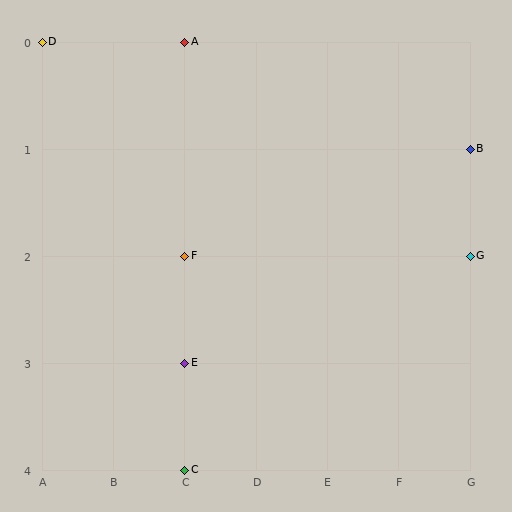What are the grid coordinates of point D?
Point D is at grid coordinates (A, 0).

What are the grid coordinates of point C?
Point C is at grid coordinates (C, 4).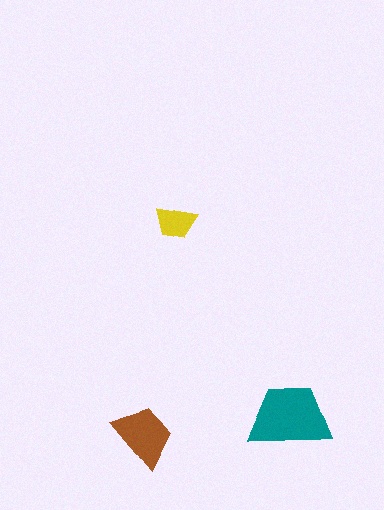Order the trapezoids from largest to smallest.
the teal one, the brown one, the yellow one.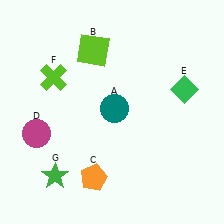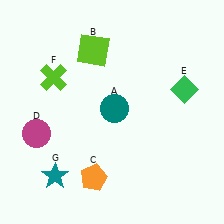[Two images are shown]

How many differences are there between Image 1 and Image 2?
There is 1 difference between the two images.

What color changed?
The star (G) changed from green in Image 1 to teal in Image 2.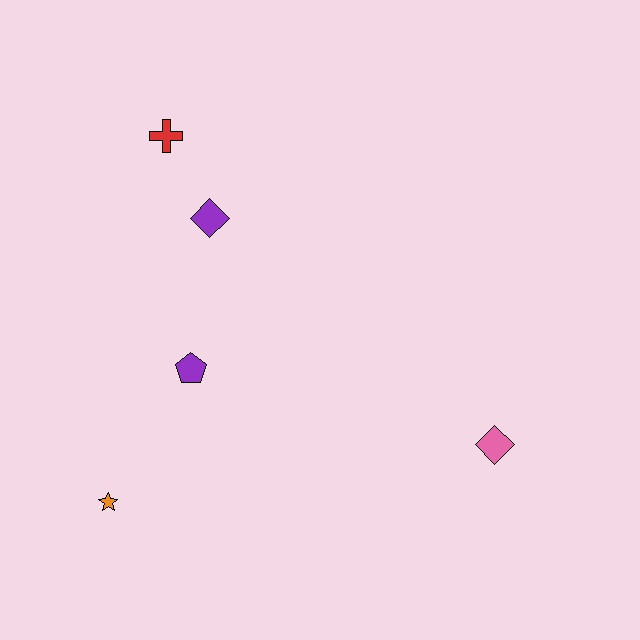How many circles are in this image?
There are no circles.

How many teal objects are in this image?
There are no teal objects.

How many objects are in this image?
There are 5 objects.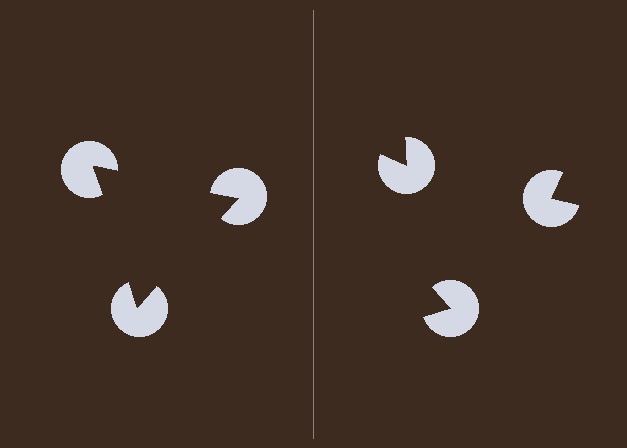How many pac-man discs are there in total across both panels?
6 — 3 on each side.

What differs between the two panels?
The pac-man discs are positioned identically on both sides; only the wedge orientations differ. On the left they align to a triangle; on the right they are misaligned.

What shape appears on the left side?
An illusory triangle.